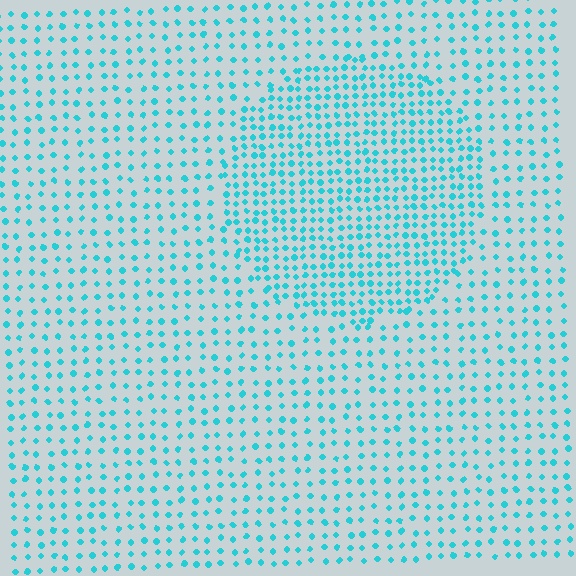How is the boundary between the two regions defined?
The boundary is defined by a change in element density (approximately 1.9x ratio). All elements are the same color, size, and shape.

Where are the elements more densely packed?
The elements are more densely packed inside the circle boundary.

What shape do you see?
I see a circle.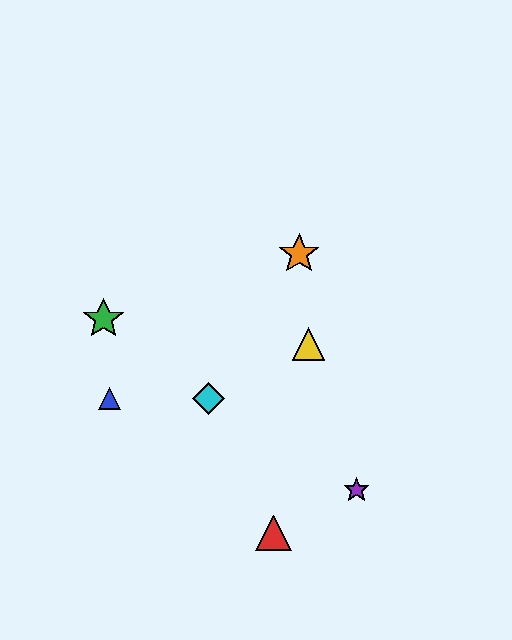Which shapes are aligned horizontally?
The blue triangle, the cyan diamond are aligned horizontally.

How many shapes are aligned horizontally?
2 shapes (the blue triangle, the cyan diamond) are aligned horizontally.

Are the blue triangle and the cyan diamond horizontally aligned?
Yes, both are at y≈398.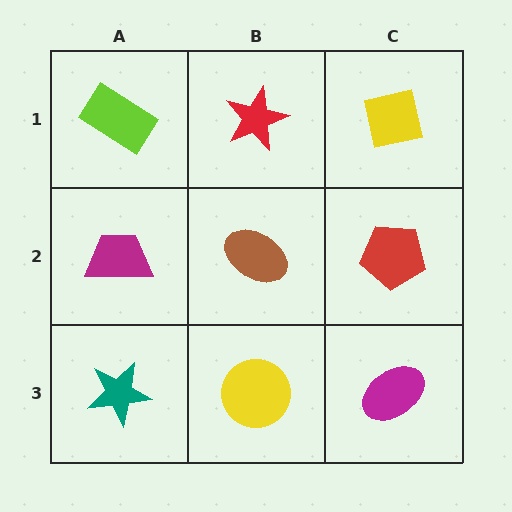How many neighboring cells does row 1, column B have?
3.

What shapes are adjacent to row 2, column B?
A red star (row 1, column B), a yellow circle (row 3, column B), a magenta trapezoid (row 2, column A), a red pentagon (row 2, column C).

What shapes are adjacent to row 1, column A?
A magenta trapezoid (row 2, column A), a red star (row 1, column B).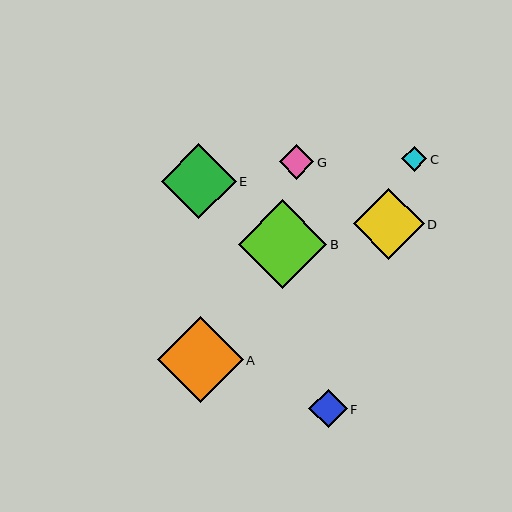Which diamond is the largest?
Diamond B is the largest with a size of approximately 88 pixels.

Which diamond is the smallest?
Diamond C is the smallest with a size of approximately 25 pixels.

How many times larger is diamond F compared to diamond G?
Diamond F is approximately 1.1 times the size of diamond G.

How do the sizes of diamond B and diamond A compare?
Diamond B and diamond A are approximately the same size.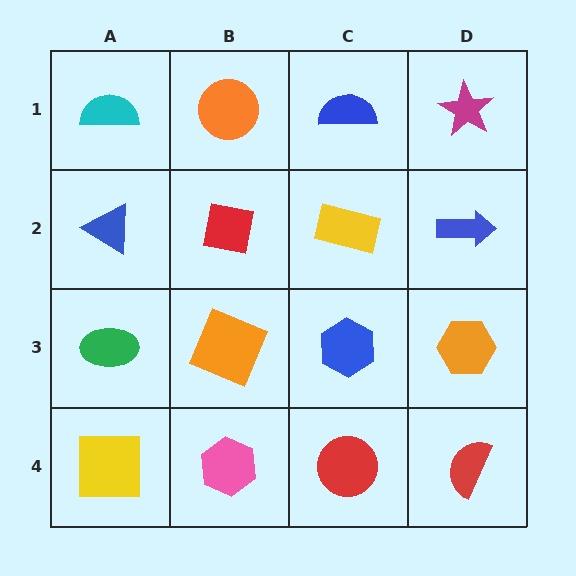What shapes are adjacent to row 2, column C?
A blue semicircle (row 1, column C), a blue hexagon (row 3, column C), a red square (row 2, column B), a blue arrow (row 2, column D).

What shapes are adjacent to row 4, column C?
A blue hexagon (row 3, column C), a pink hexagon (row 4, column B), a red semicircle (row 4, column D).